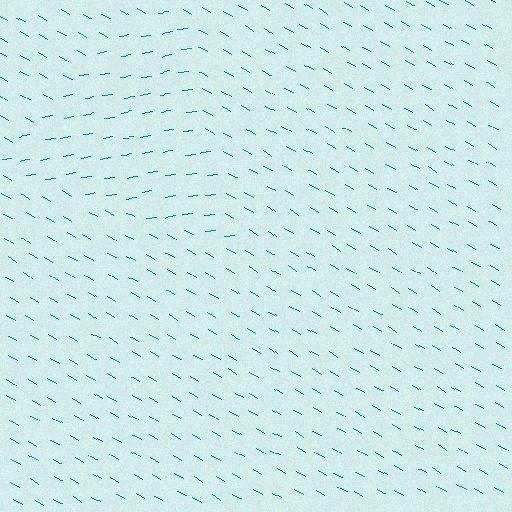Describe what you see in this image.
The image is filled with small teal line segments. A triangle region in the image has lines oriented differently from the surrounding lines, creating a visible texture boundary.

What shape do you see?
I see a triangle.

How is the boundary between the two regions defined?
The boundary is defined purely by a change in line orientation (approximately 39 degrees difference). All lines are the same color and thickness.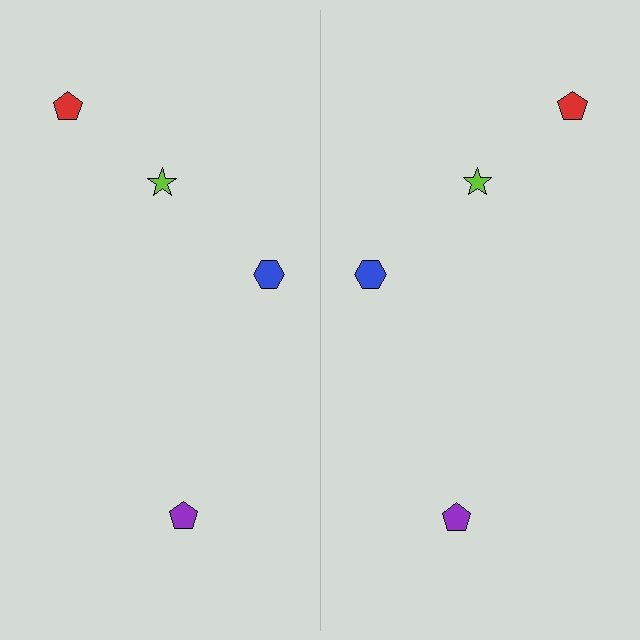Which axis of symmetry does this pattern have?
The pattern has a vertical axis of symmetry running through the center of the image.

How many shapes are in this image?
There are 8 shapes in this image.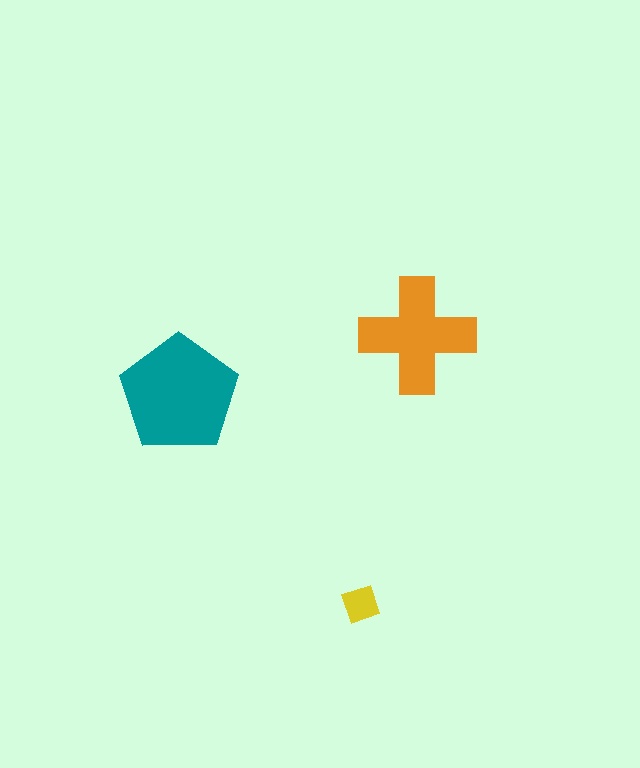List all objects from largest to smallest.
The teal pentagon, the orange cross, the yellow diamond.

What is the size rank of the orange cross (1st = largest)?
2nd.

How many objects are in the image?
There are 3 objects in the image.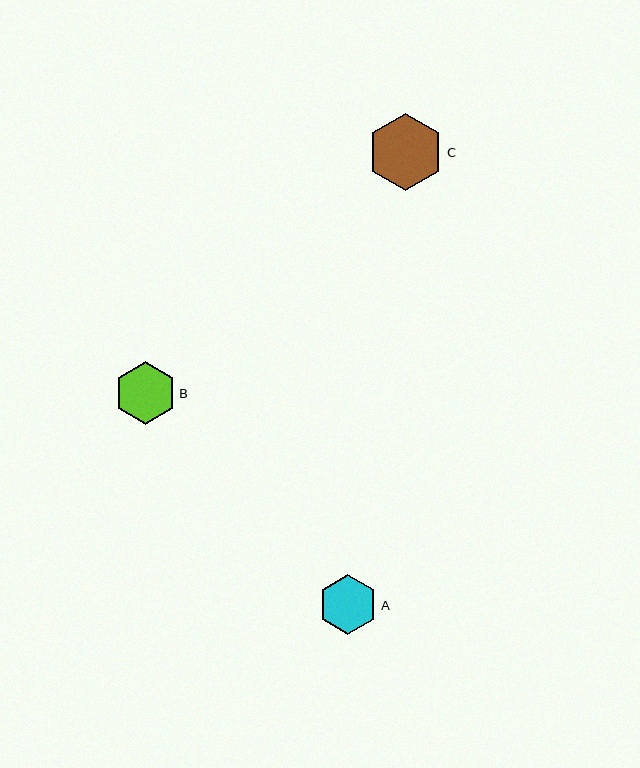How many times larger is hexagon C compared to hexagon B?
Hexagon C is approximately 1.2 times the size of hexagon B.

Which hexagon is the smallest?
Hexagon A is the smallest with a size of approximately 60 pixels.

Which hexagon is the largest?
Hexagon C is the largest with a size of approximately 77 pixels.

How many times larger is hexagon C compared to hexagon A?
Hexagon C is approximately 1.3 times the size of hexagon A.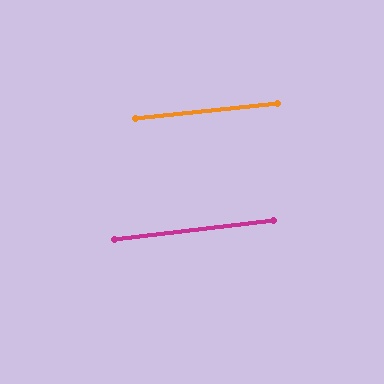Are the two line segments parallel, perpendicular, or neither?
Parallel — their directions differ by only 0.4°.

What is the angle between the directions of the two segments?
Approximately 0 degrees.